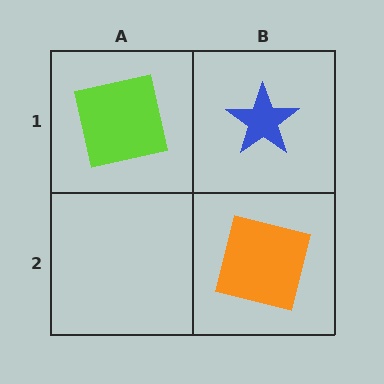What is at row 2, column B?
An orange square.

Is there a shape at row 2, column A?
No, that cell is empty.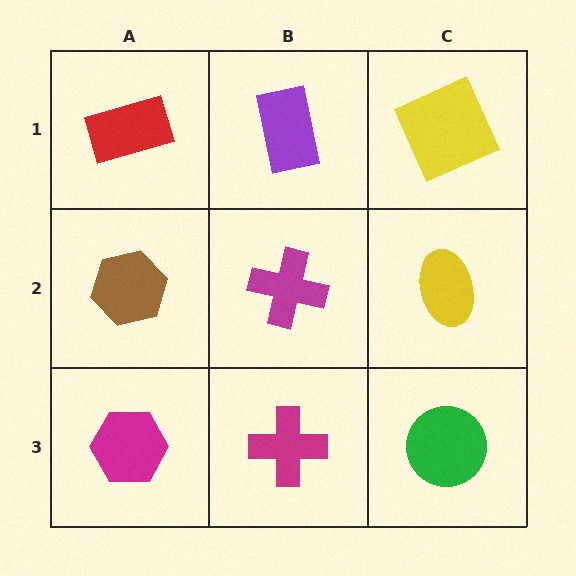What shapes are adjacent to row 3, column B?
A magenta cross (row 2, column B), a magenta hexagon (row 3, column A), a green circle (row 3, column C).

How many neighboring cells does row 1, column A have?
2.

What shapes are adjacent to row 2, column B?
A purple rectangle (row 1, column B), a magenta cross (row 3, column B), a brown hexagon (row 2, column A), a yellow ellipse (row 2, column C).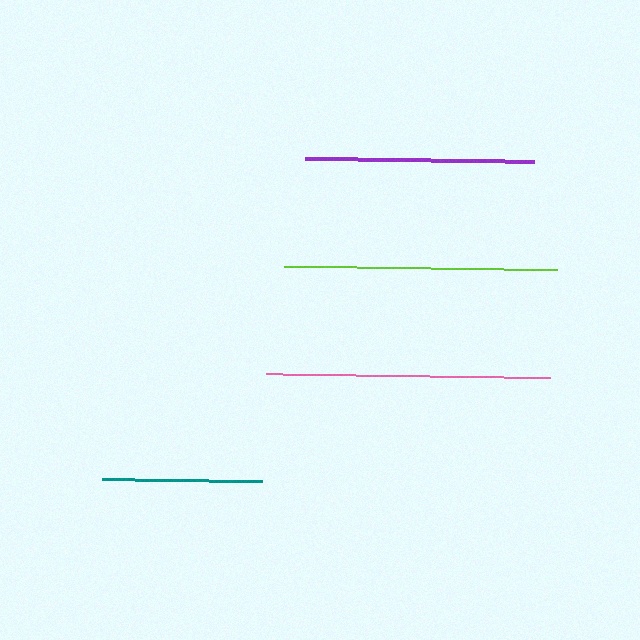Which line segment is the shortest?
The teal line is the shortest at approximately 160 pixels.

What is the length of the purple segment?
The purple segment is approximately 230 pixels long.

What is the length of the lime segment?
The lime segment is approximately 272 pixels long.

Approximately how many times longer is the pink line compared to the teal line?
The pink line is approximately 1.8 times the length of the teal line.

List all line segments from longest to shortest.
From longest to shortest: pink, lime, purple, teal.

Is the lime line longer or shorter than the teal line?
The lime line is longer than the teal line.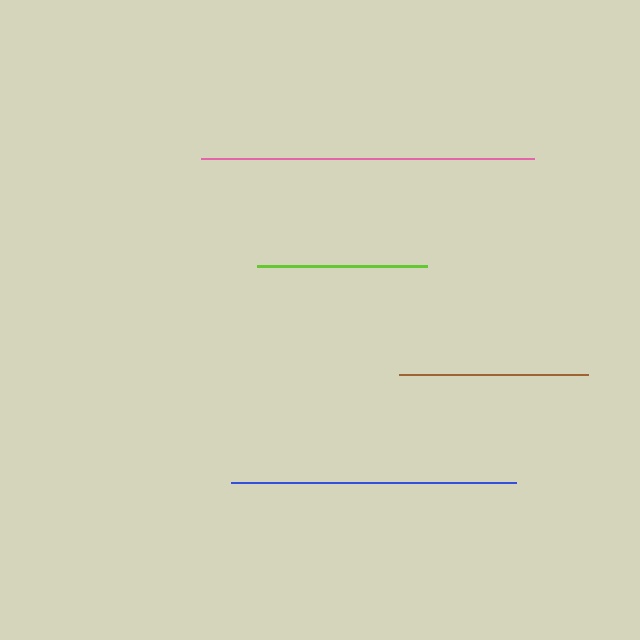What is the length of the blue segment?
The blue segment is approximately 285 pixels long.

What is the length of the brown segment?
The brown segment is approximately 189 pixels long.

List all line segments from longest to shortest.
From longest to shortest: pink, blue, brown, lime.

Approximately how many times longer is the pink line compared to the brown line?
The pink line is approximately 1.8 times the length of the brown line.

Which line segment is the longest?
The pink line is the longest at approximately 333 pixels.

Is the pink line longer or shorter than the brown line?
The pink line is longer than the brown line.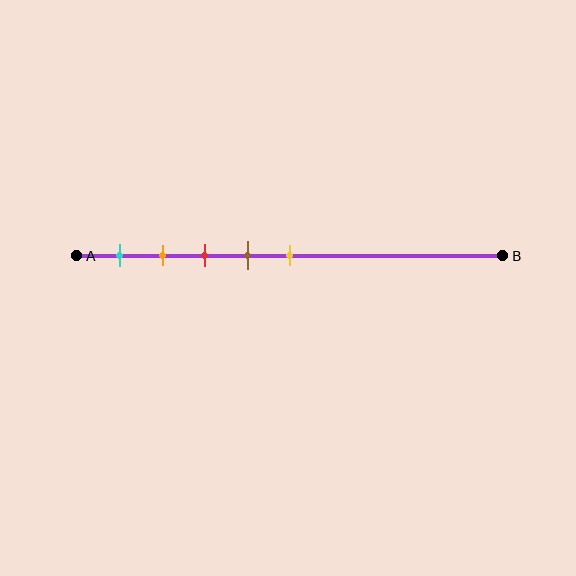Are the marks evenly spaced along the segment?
Yes, the marks are approximately evenly spaced.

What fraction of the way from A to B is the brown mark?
The brown mark is approximately 40% (0.4) of the way from A to B.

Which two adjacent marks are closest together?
The orange and red marks are the closest adjacent pair.